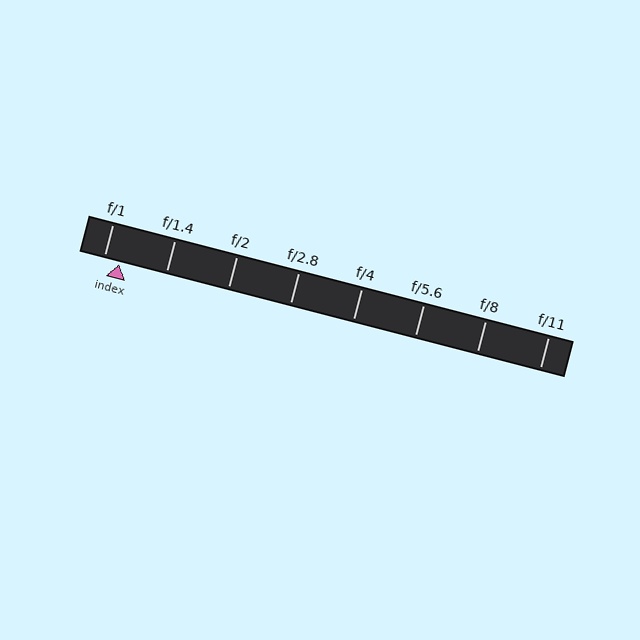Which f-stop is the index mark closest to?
The index mark is closest to f/1.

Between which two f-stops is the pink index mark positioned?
The index mark is between f/1 and f/1.4.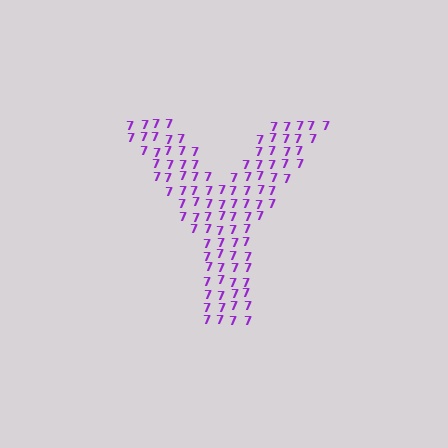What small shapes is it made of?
It is made of small digit 7's.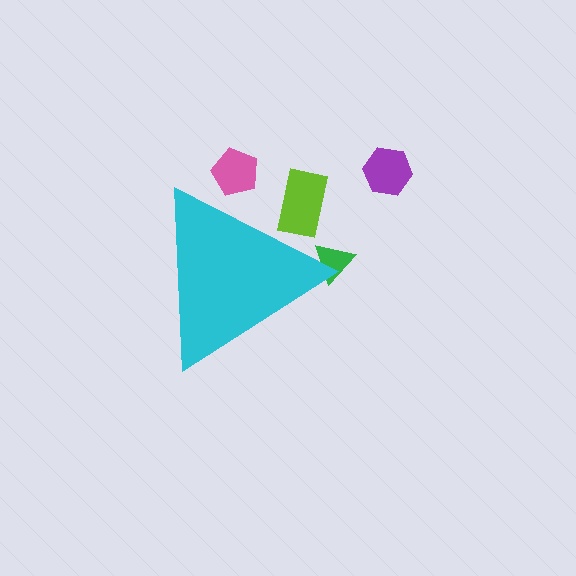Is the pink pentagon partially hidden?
Yes, the pink pentagon is partially hidden behind the cyan triangle.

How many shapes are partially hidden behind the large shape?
3 shapes are partially hidden.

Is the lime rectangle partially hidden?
Yes, the lime rectangle is partially hidden behind the cyan triangle.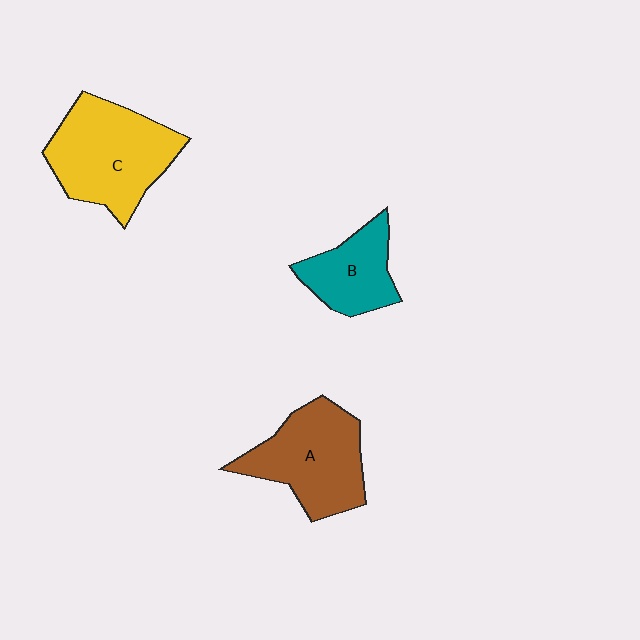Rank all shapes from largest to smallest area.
From largest to smallest: C (yellow), A (brown), B (teal).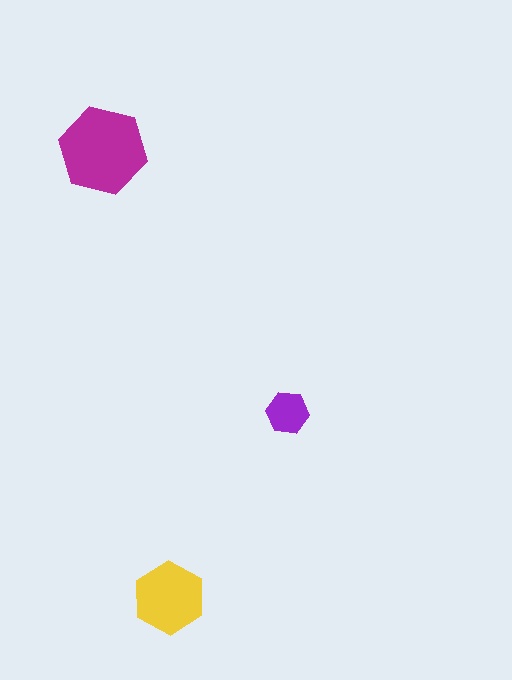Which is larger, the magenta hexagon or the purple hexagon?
The magenta one.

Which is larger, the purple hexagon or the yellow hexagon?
The yellow one.